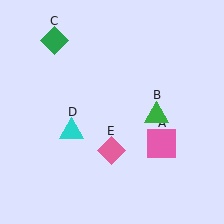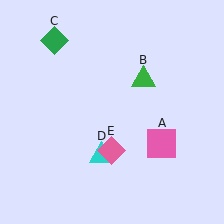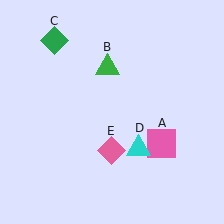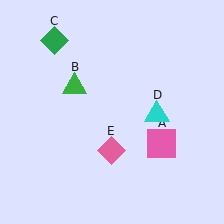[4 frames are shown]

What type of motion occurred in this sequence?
The green triangle (object B), cyan triangle (object D) rotated counterclockwise around the center of the scene.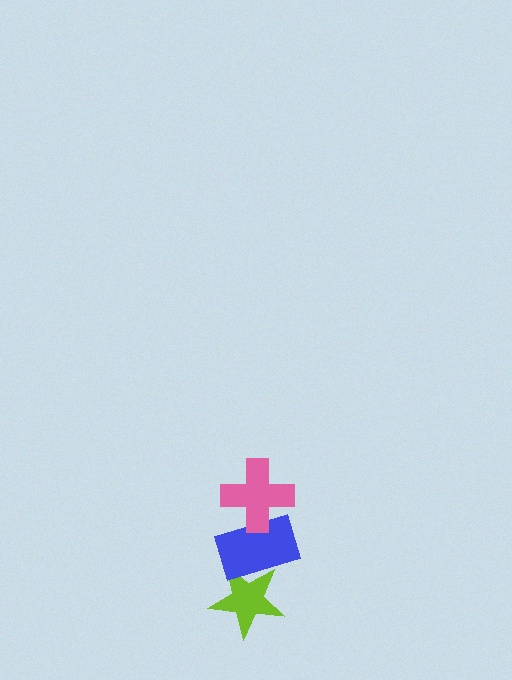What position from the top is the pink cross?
The pink cross is 1st from the top.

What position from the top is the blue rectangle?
The blue rectangle is 2nd from the top.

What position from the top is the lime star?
The lime star is 3rd from the top.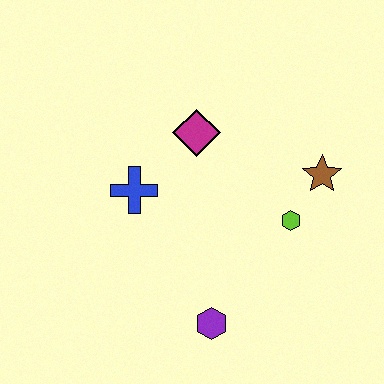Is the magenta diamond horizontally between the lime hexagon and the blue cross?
Yes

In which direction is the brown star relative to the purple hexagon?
The brown star is above the purple hexagon.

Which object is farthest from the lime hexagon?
The blue cross is farthest from the lime hexagon.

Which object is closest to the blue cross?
The magenta diamond is closest to the blue cross.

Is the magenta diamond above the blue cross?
Yes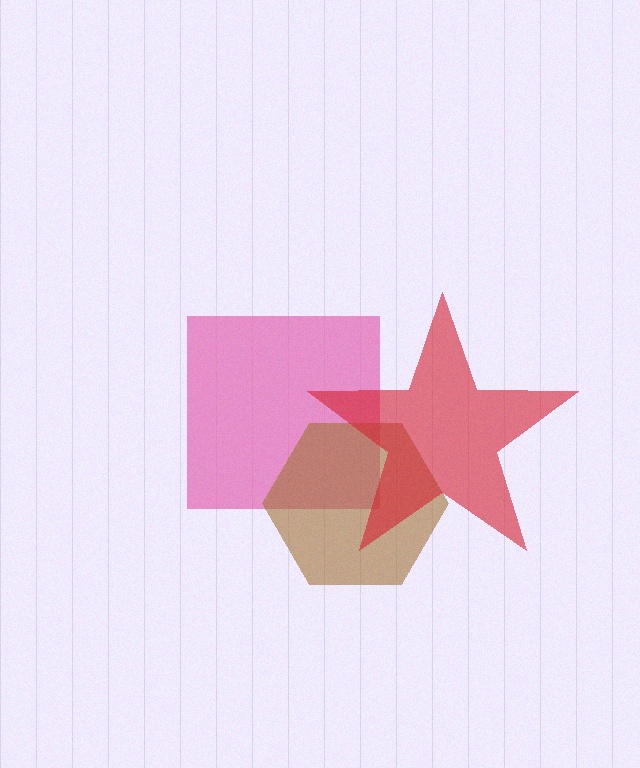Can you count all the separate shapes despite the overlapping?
Yes, there are 3 separate shapes.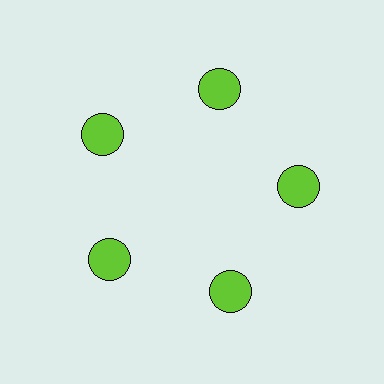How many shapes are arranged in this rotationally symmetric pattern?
There are 5 shapes, arranged in 5 groups of 1.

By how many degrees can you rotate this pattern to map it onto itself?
The pattern maps onto itself every 72 degrees of rotation.